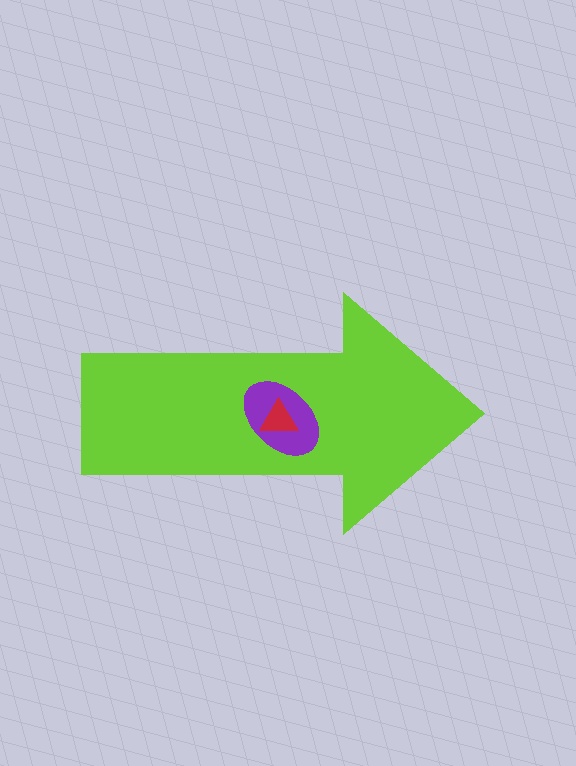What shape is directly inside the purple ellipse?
The red triangle.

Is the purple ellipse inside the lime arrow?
Yes.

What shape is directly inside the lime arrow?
The purple ellipse.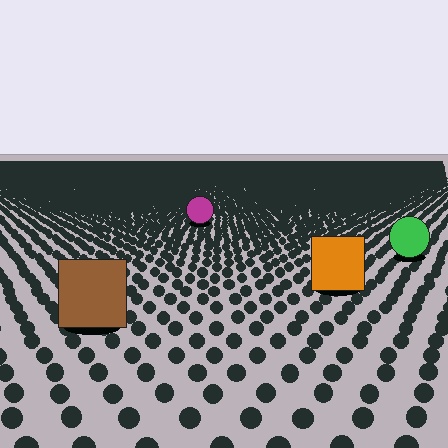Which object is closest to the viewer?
The brown square is closest. The texture marks near it are larger and more spread out.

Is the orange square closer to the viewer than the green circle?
Yes. The orange square is closer — you can tell from the texture gradient: the ground texture is coarser near it.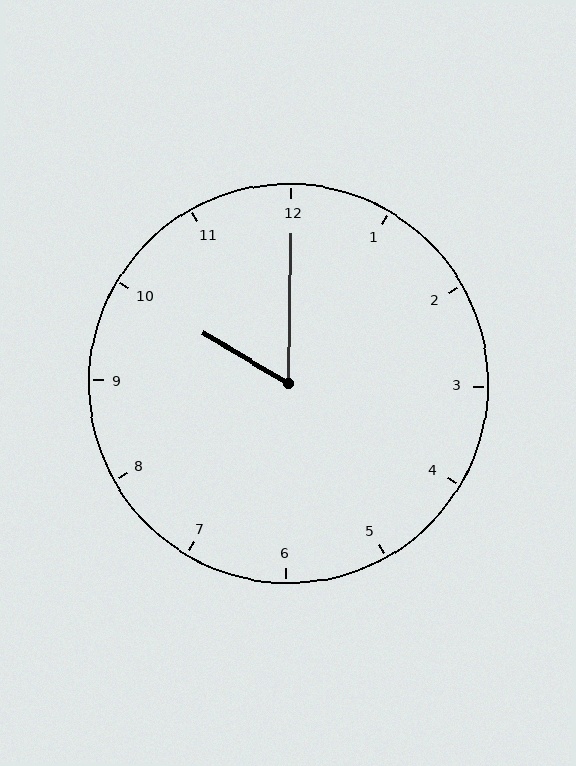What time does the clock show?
10:00.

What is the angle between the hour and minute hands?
Approximately 60 degrees.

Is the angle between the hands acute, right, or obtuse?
It is acute.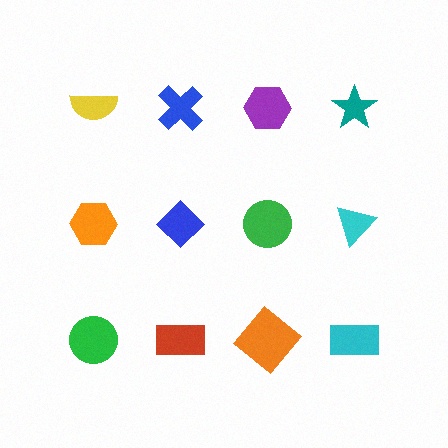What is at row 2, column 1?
An orange hexagon.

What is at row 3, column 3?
An orange diamond.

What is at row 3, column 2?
A red rectangle.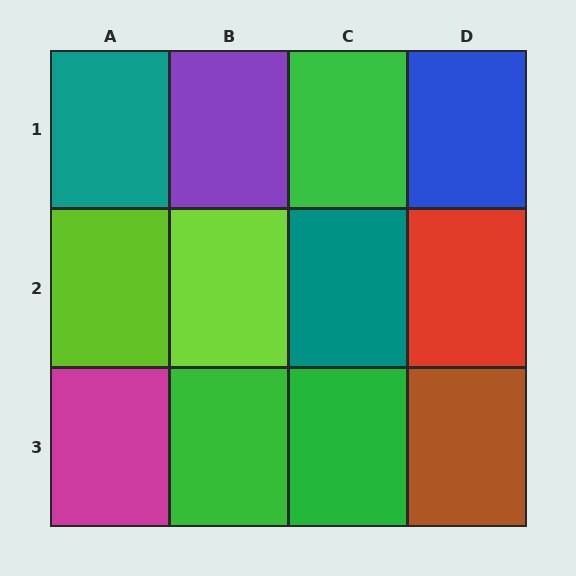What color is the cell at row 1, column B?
Purple.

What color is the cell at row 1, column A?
Teal.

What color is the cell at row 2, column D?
Red.